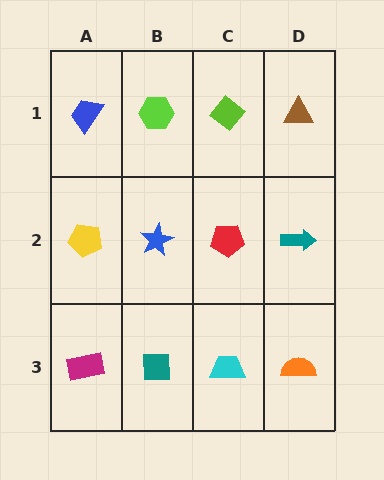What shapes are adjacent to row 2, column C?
A lime diamond (row 1, column C), a cyan trapezoid (row 3, column C), a blue star (row 2, column B), a teal arrow (row 2, column D).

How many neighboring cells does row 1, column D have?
2.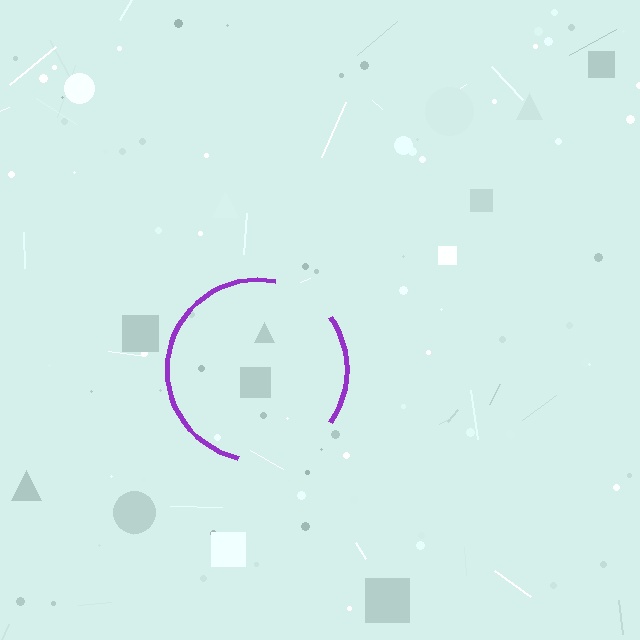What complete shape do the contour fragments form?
The contour fragments form a circle.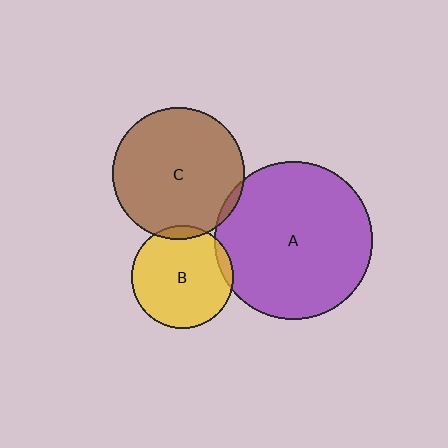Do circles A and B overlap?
Yes.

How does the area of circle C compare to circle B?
Approximately 1.7 times.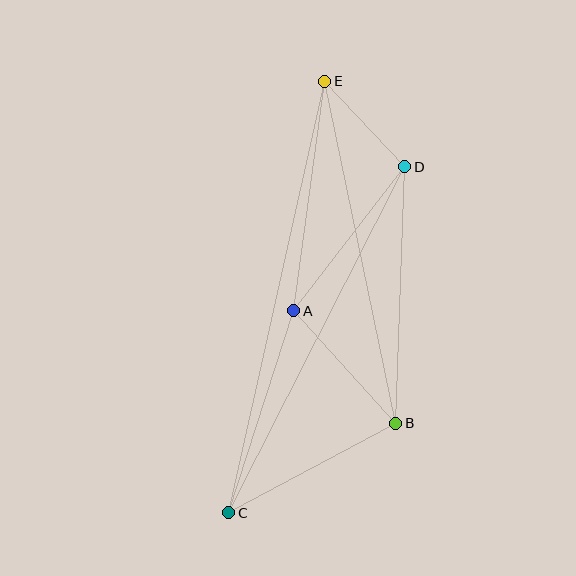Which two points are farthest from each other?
Points C and E are farthest from each other.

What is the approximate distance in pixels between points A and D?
The distance between A and D is approximately 182 pixels.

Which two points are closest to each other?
Points D and E are closest to each other.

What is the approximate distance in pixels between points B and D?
The distance between B and D is approximately 257 pixels.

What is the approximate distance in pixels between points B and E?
The distance between B and E is approximately 349 pixels.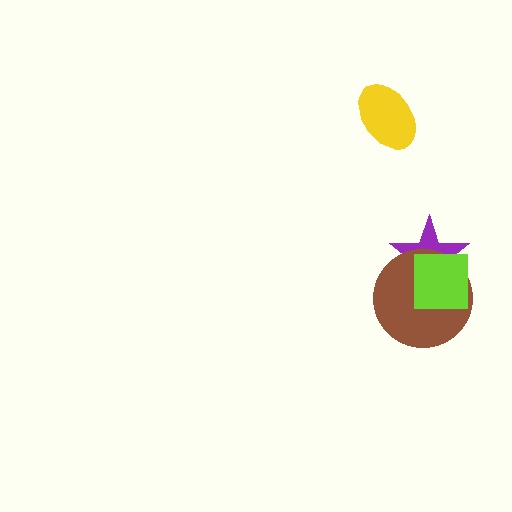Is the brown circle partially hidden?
Yes, it is partially covered by another shape.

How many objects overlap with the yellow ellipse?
0 objects overlap with the yellow ellipse.